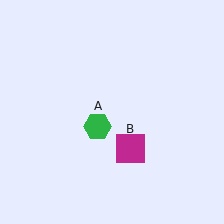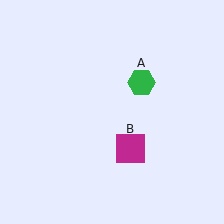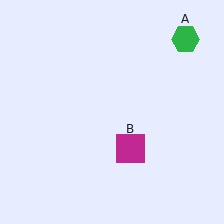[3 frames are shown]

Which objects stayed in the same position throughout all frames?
Magenta square (object B) remained stationary.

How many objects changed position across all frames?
1 object changed position: green hexagon (object A).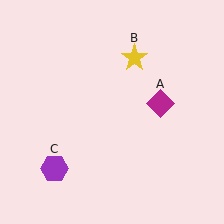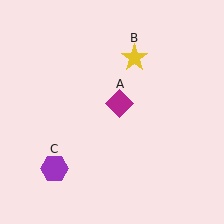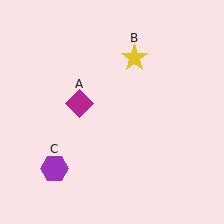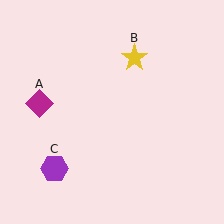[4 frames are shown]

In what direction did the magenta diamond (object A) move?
The magenta diamond (object A) moved left.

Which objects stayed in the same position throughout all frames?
Yellow star (object B) and purple hexagon (object C) remained stationary.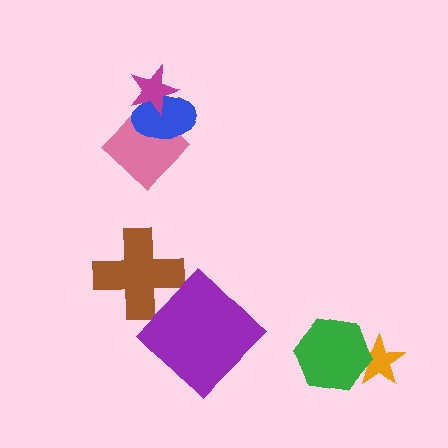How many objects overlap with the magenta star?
2 objects overlap with the magenta star.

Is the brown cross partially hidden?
No, no other shape covers it.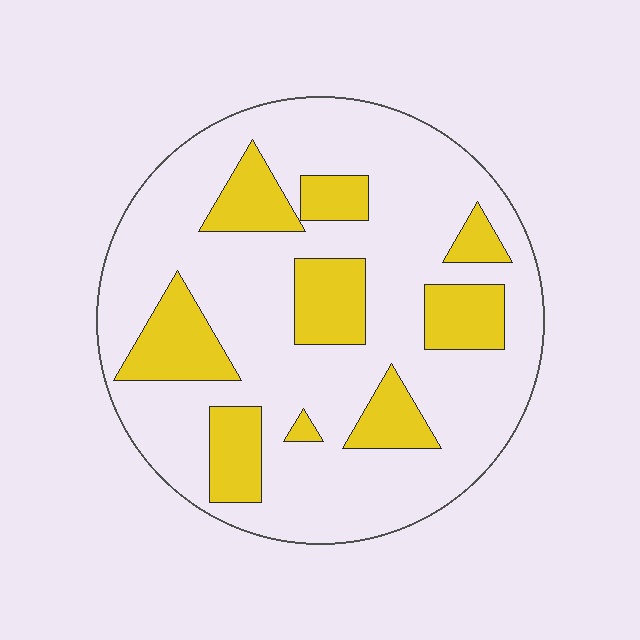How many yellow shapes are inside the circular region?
9.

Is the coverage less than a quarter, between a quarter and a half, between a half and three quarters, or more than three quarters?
Less than a quarter.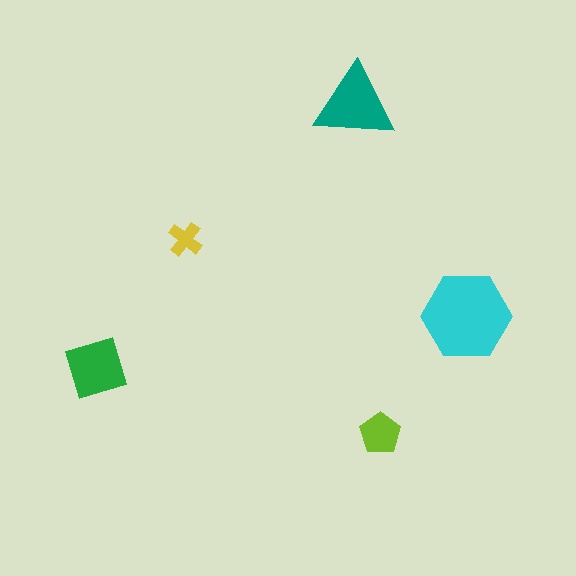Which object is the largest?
The cyan hexagon.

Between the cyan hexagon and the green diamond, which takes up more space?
The cyan hexagon.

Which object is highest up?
The teal triangle is topmost.